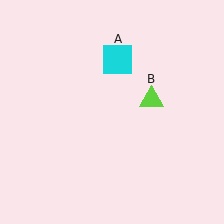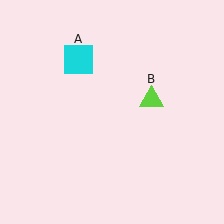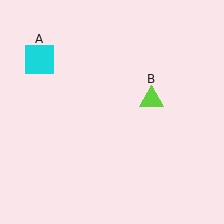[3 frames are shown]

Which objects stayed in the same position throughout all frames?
Lime triangle (object B) remained stationary.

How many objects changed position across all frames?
1 object changed position: cyan square (object A).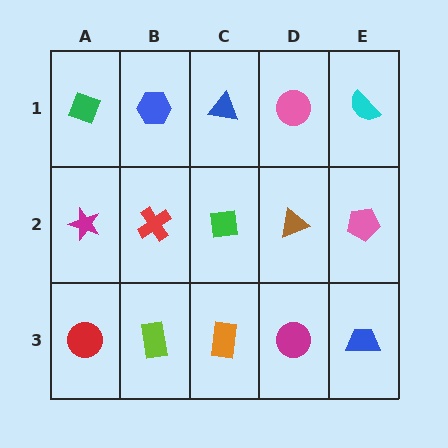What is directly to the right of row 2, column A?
A red cross.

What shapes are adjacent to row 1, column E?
A pink pentagon (row 2, column E), a pink circle (row 1, column D).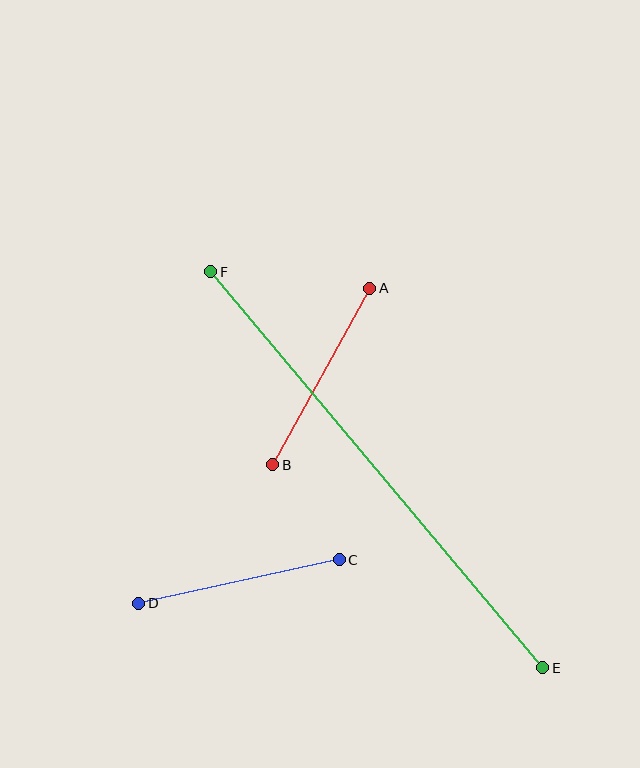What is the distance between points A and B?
The distance is approximately 201 pixels.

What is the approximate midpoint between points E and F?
The midpoint is at approximately (377, 470) pixels.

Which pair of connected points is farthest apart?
Points E and F are farthest apart.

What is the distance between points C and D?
The distance is approximately 205 pixels.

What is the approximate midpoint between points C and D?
The midpoint is at approximately (239, 581) pixels.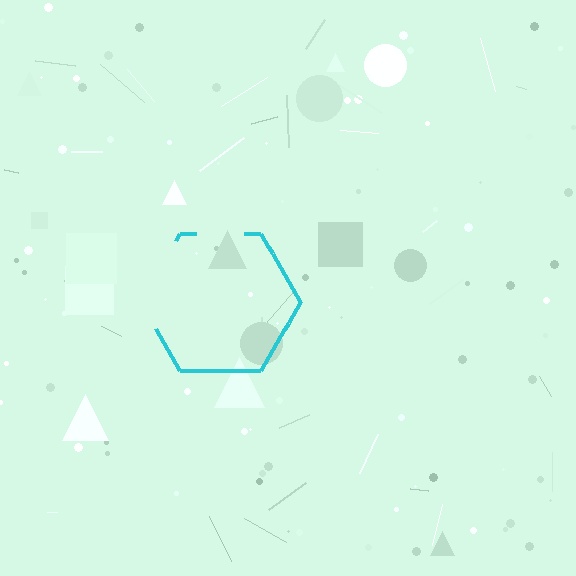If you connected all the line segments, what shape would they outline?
They would outline a hexagon.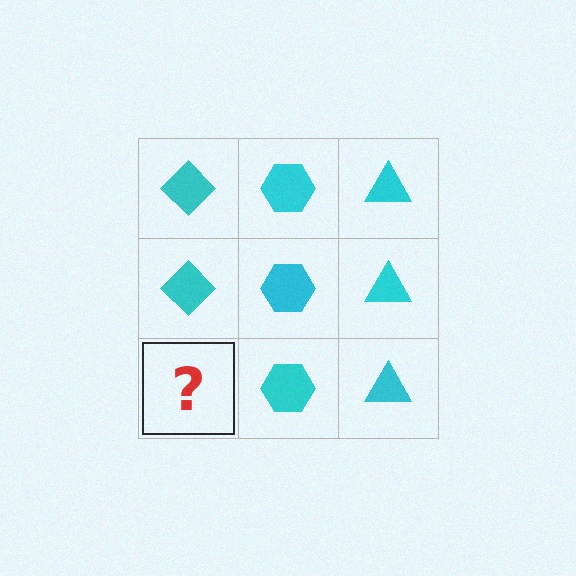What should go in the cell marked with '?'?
The missing cell should contain a cyan diamond.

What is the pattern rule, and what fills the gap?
The rule is that each column has a consistent shape. The gap should be filled with a cyan diamond.